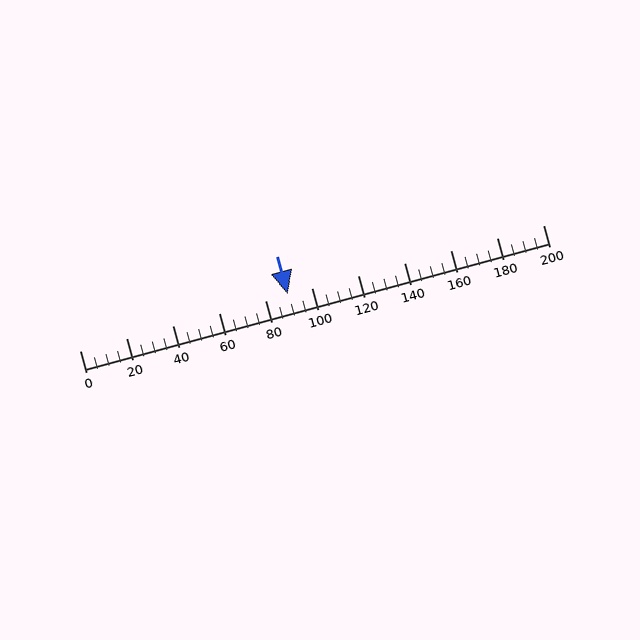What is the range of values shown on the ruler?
The ruler shows values from 0 to 200.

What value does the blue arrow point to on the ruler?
The blue arrow points to approximately 90.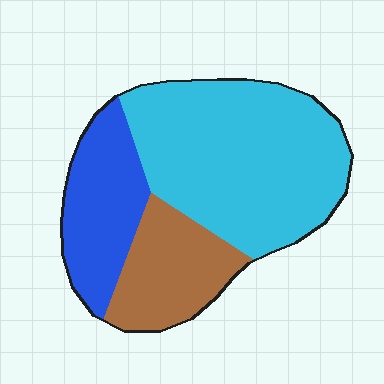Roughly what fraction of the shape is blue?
Blue covers roughly 25% of the shape.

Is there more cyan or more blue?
Cyan.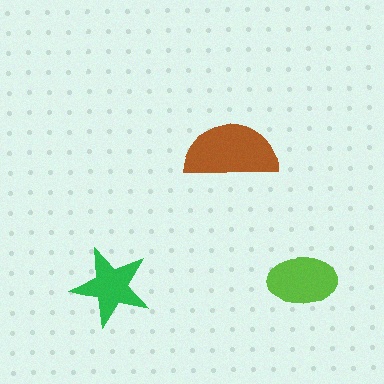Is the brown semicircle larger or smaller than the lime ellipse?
Larger.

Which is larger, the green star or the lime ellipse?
The lime ellipse.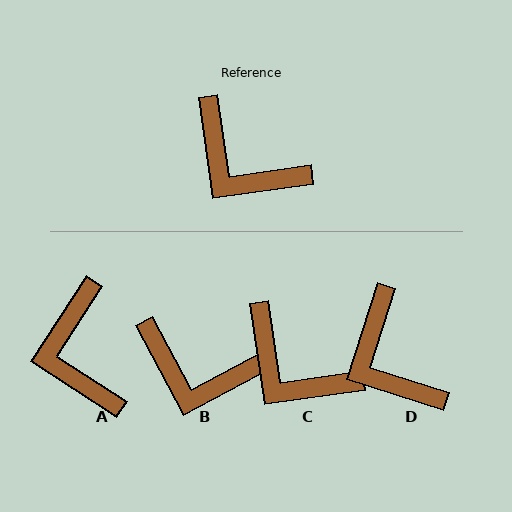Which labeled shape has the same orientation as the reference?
C.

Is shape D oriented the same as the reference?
No, it is off by about 26 degrees.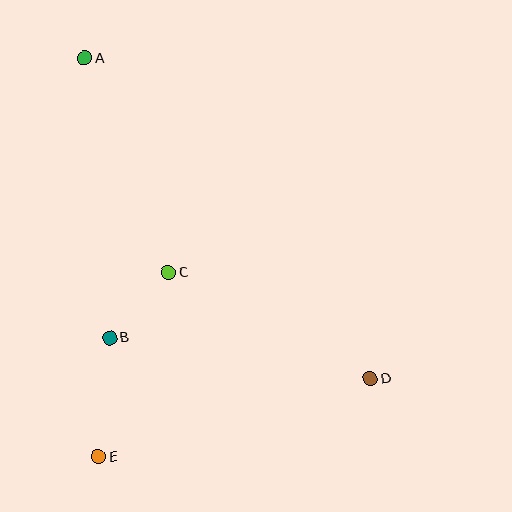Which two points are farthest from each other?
Points A and D are farthest from each other.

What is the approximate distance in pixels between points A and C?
The distance between A and C is approximately 230 pixels.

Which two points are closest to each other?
Points B and C are closest to each other.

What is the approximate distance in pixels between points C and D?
The distance between C and D is approximately 228 pixels.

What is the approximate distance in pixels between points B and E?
The distance between B and E is approximately 120 pixels.